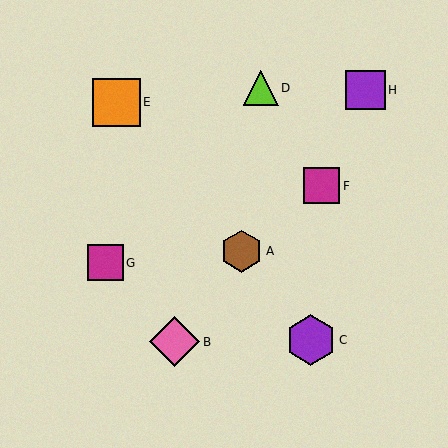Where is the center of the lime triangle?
The center of the lime triangle is at (261, 88).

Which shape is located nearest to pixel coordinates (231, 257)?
The brown hexagon (labeled A) at (242, 251) is nearest to that location.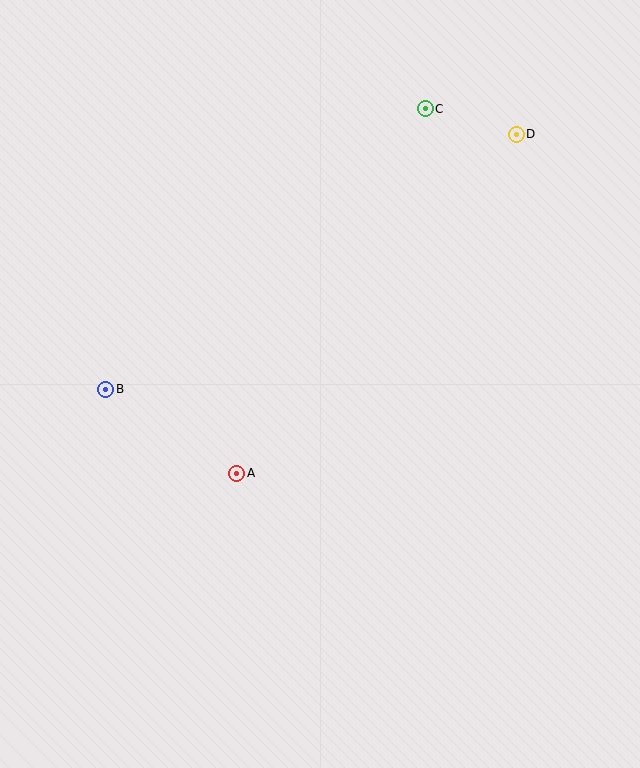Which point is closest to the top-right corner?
Point D is closest to the top-right corner.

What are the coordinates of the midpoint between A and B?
The midpoint between A and B is at (171, 431).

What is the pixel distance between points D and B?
The distance between D and B is 483 pixels.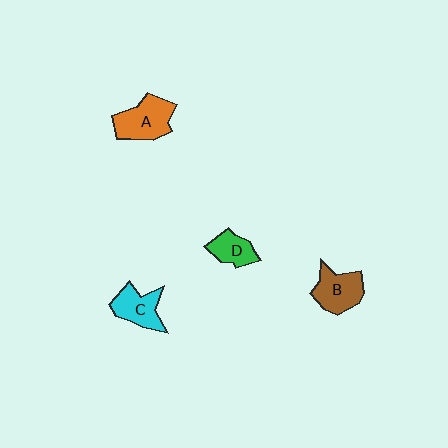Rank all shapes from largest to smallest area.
From largest to smallest: A (orange), B (brown), C (cyan), D (green).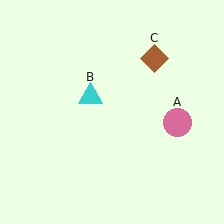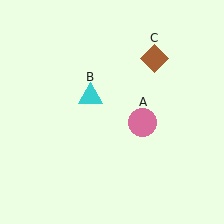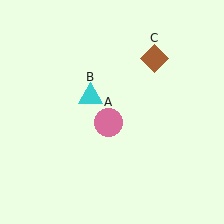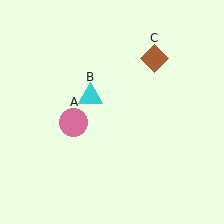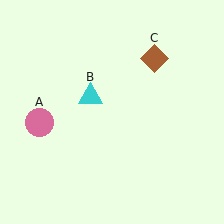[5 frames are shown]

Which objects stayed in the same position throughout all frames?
Cyan triangle (object B) and brown diamond (object C) remained stationary.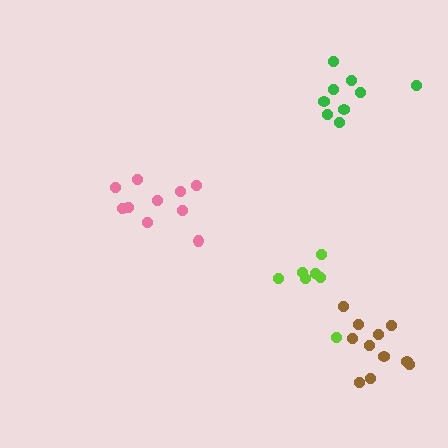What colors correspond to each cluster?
The clusters are colored: brown, pink, lime, green.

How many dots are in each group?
Group 1: 11 dots, Group 2: 10 dots, Group 3: 7 dots, Group 4: 9 dots (37 total).